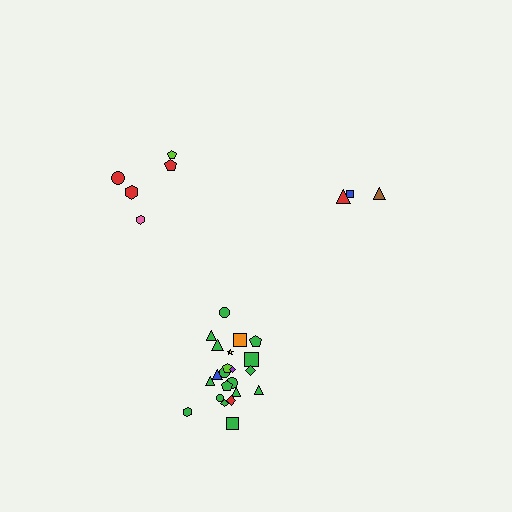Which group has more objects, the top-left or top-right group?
The top-left group.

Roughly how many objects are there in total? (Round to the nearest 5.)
Roughly 30 objects in total.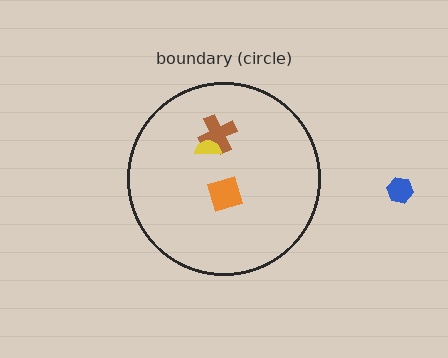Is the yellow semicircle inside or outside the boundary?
Inside.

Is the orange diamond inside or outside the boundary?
Inside.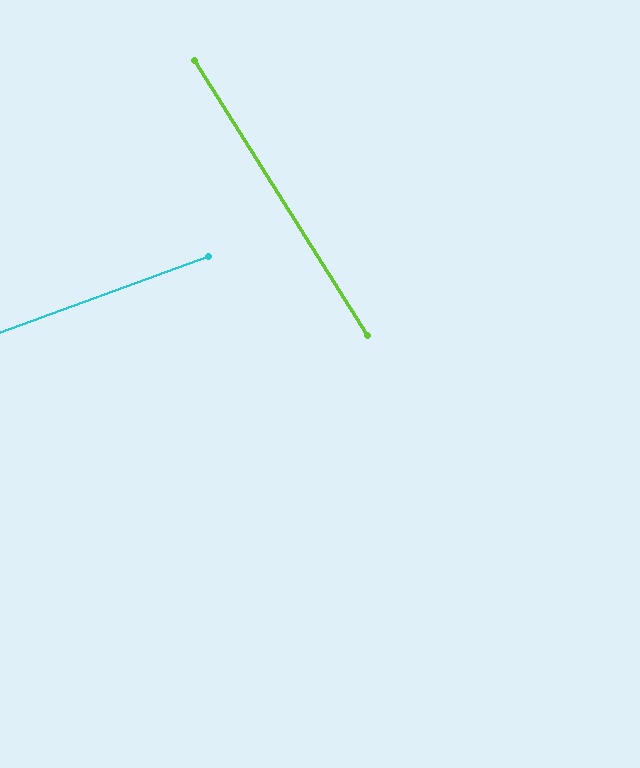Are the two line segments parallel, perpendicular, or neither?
Neither parallel nor perpendicular — they differ by about 78°.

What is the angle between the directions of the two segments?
Approximately 78 degrees.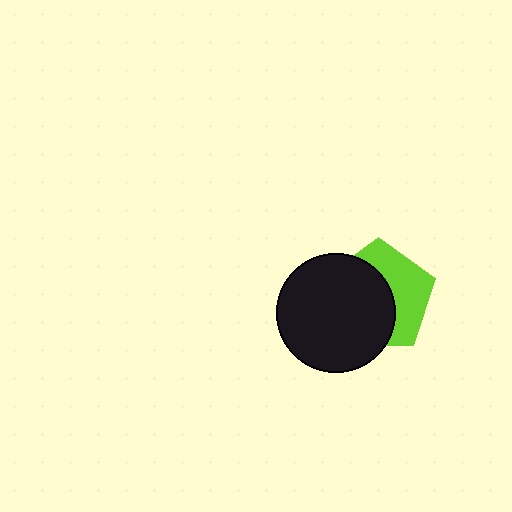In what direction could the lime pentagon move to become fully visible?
The lime pentagon could move right. That would shift it out from behind the black circle entirely.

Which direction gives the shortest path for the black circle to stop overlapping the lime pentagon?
Moving left gives the shortest separation.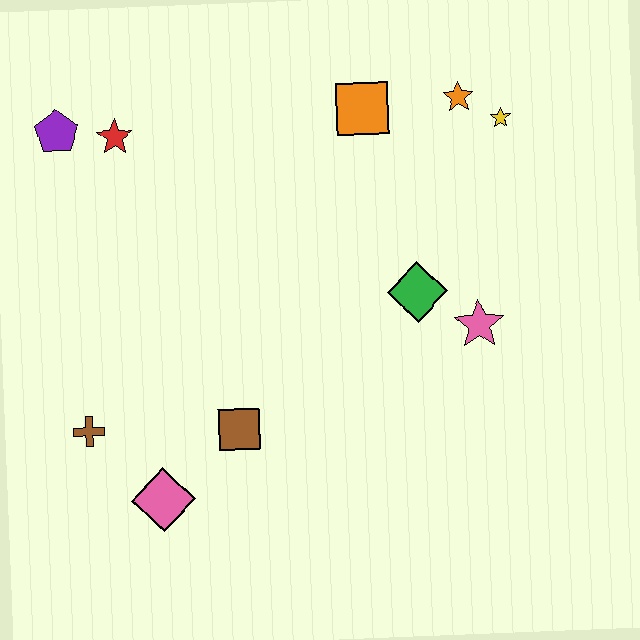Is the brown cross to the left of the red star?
Yes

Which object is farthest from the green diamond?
The purple pentagon is farthest from the green diamond.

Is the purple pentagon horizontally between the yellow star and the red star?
No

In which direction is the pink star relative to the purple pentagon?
The pink star is to the right of the purple pentagon.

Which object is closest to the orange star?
The yellow star is closest to the orange star.